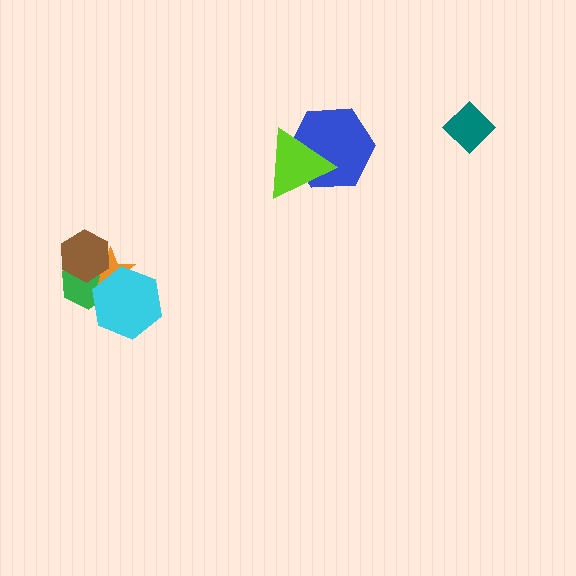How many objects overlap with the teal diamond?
0 objects overlap with the teal diamond.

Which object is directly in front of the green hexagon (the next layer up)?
The orange star is directly in front of the green hexagon.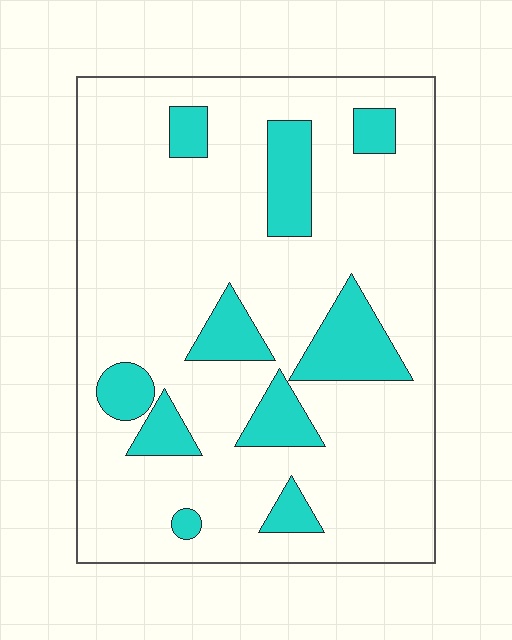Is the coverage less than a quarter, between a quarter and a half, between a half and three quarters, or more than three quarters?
Less than a quarter.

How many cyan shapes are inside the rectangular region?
10.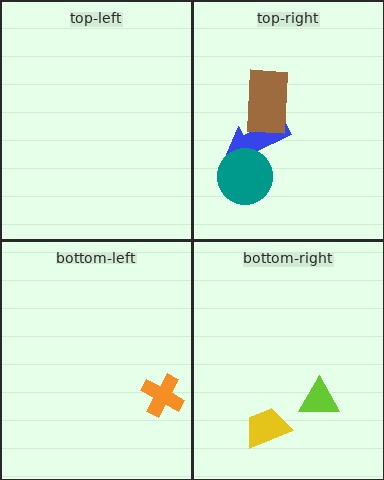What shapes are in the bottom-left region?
The orange cross.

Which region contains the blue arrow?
The top-right region.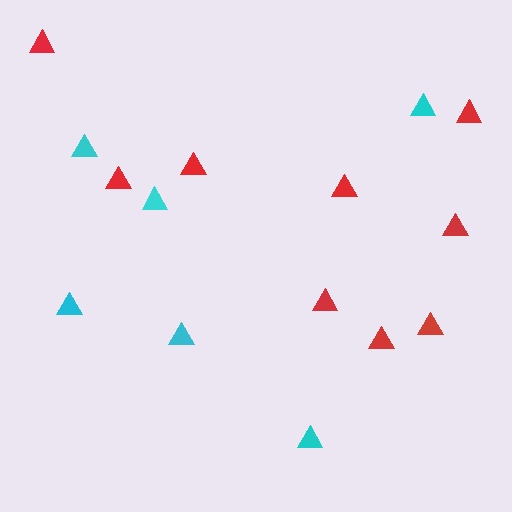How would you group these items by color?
There are 2 groups: one group of cyan triangles (6) and one group of red triangles (9).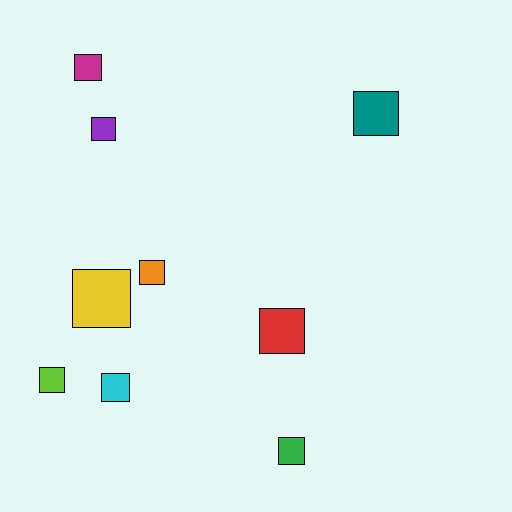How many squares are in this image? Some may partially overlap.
There are 9 squares.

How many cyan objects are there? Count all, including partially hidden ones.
There is 1 cyan object.